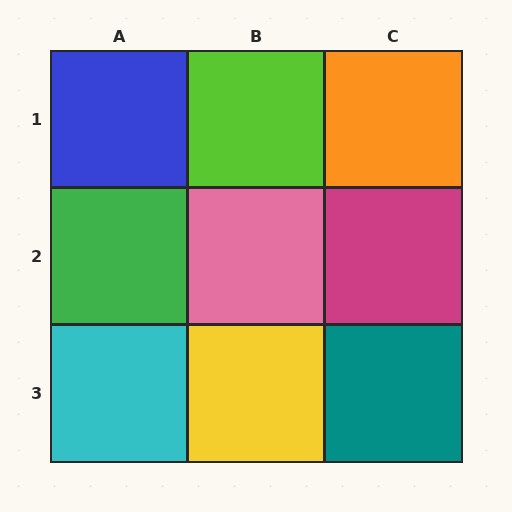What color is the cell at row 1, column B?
Lime.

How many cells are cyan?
1 cell is cyan.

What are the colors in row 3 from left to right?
Cyan, yellow, teal.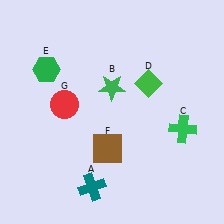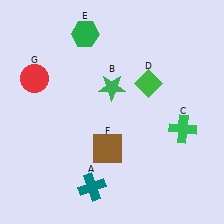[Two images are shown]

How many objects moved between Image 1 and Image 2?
2 objects moved between the two images.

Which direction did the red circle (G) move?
The red circle (G) moved left.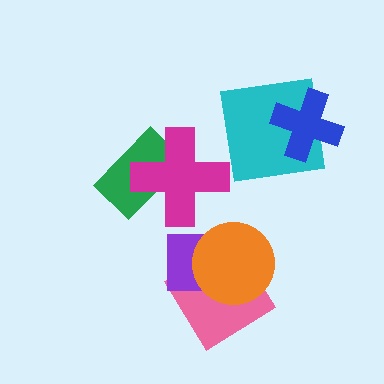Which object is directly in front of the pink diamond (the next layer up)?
The purple rectangle is directly in front of the pink diamond.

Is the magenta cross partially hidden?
No, no other shape covers it.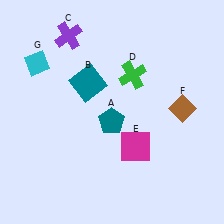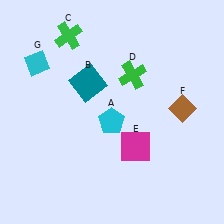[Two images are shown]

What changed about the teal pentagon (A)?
In Image 1, A is teal. In Image 2, it changed to cyan.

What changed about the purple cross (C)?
In Image 1, C is purple. In Image 2, it changed to green.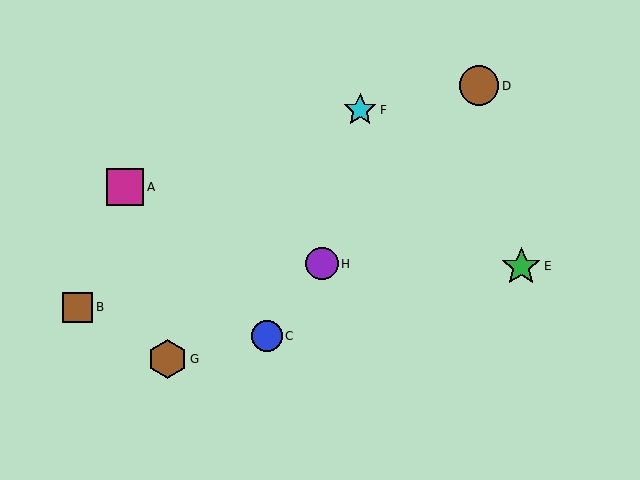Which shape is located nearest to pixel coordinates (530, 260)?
The green star (labeled E) at (521, 266) is nearest to that location.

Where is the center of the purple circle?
The center of the purple circle is at (322, 264).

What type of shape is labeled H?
Shape H is a purple circle.